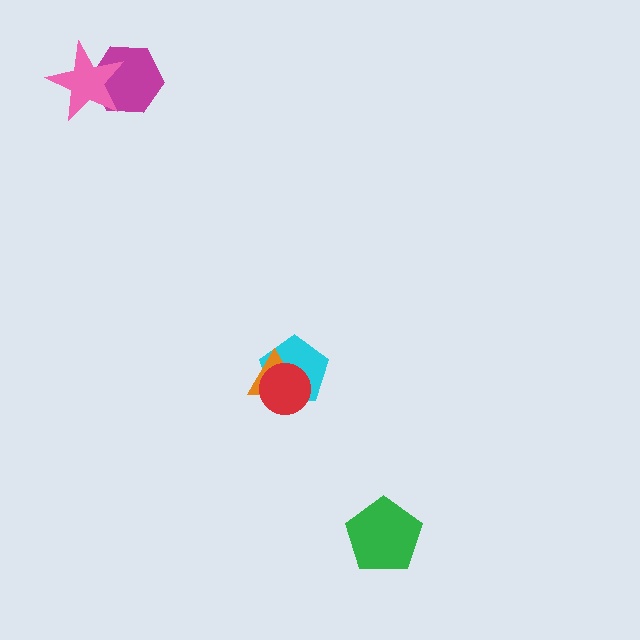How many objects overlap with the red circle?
2 objects overlap with the red circle.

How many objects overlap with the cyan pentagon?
2 objects overlap with the cyan pentagon.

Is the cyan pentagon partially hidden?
Yes, it is partially covered by another shape.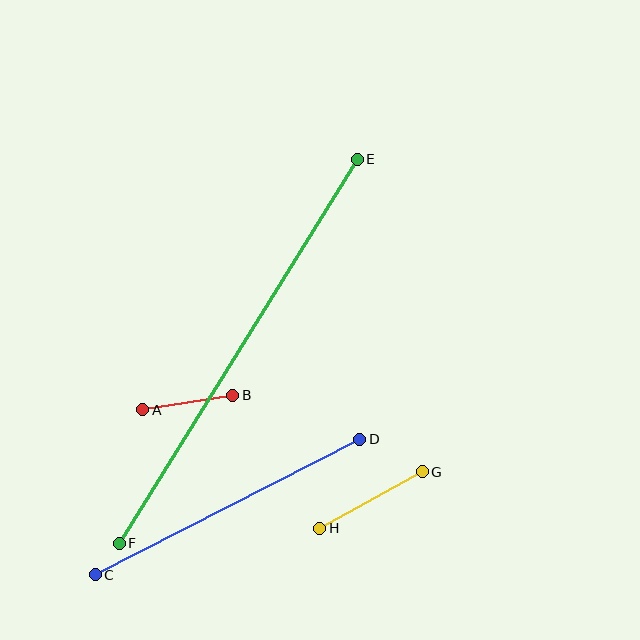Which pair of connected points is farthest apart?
Points E and F are farthest apart.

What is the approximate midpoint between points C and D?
The midpoint is at approximately (228, 507) pixels.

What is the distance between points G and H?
The distance is approximately 117 pixels.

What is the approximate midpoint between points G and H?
The midpoint is at approximately (371, 500) pixels.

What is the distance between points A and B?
The distance is approximately 91 pixels.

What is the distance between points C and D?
The distance is approximately 297 pixels.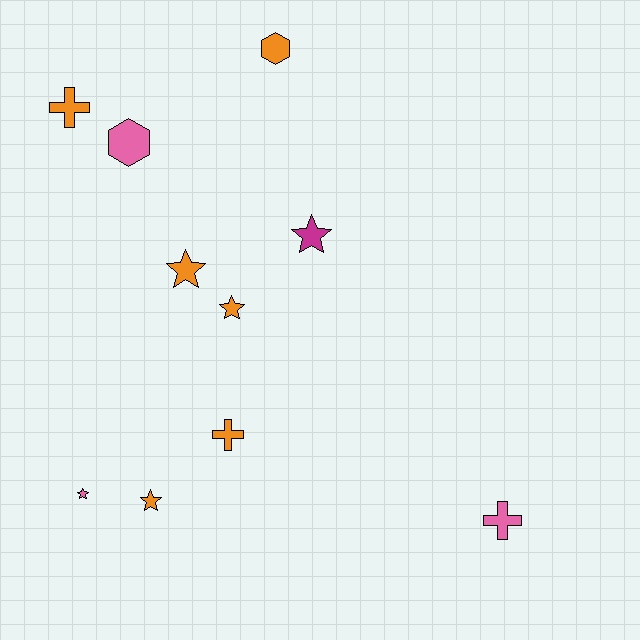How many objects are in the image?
There are 10 objects.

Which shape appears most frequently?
Star, with 5 objects.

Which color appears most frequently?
Orange, with 6 objects.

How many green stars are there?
There are no green stars.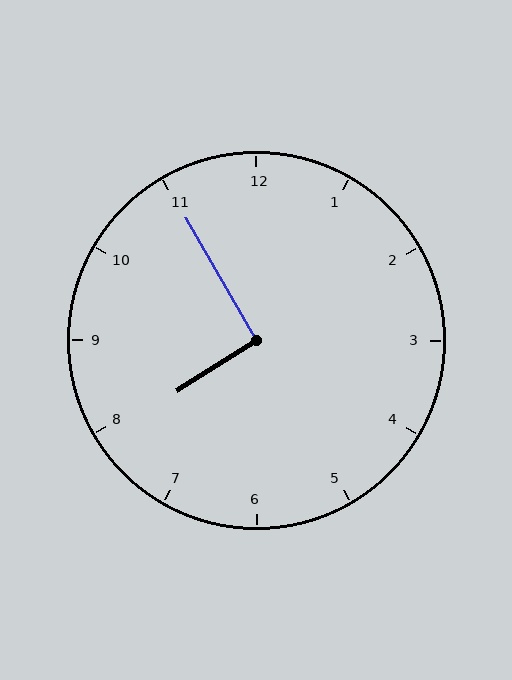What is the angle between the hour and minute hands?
Approximately 92 degrees.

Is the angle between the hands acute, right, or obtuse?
It is right.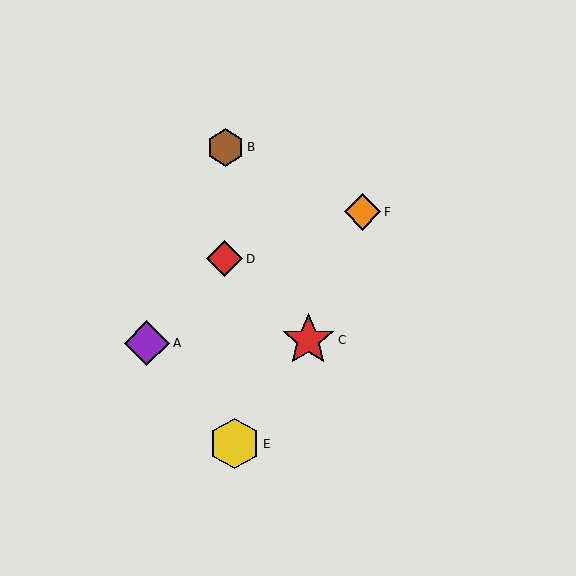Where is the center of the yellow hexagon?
The center of the yellow hexagon is at (235, 444).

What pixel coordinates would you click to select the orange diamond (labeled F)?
Click at (362, 212) to select the orange diamond F.